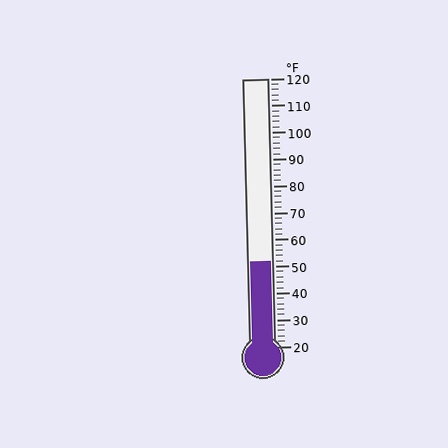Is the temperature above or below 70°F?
The temperature is below 70°F.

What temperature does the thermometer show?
The thermometer shows approximately 52°F.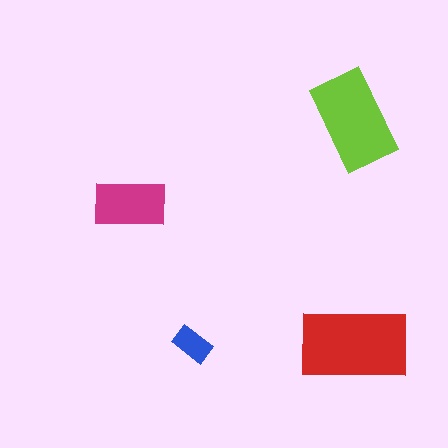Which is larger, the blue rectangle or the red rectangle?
The red one.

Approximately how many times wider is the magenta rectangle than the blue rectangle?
About 2 times wider.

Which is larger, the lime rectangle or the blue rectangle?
The lime one.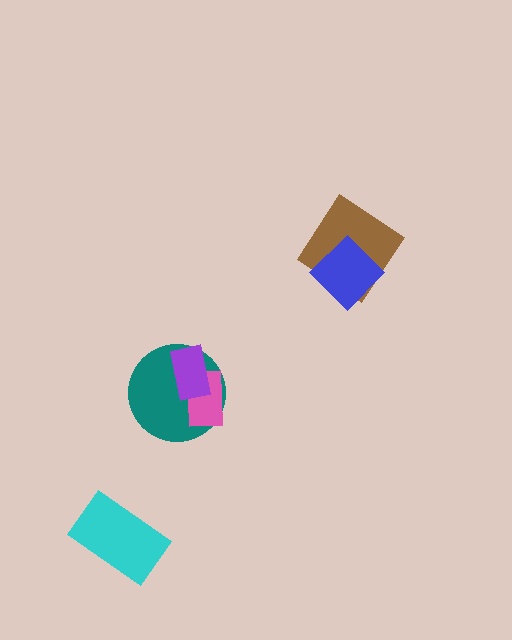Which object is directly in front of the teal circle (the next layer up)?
The pink rectangle is directly in front of the teal circle.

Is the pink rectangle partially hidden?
Yes, it is partially covered by another shape.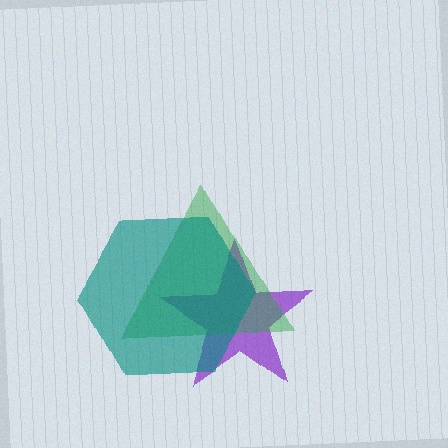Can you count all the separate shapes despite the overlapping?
Yes, there are 3 separate shapes.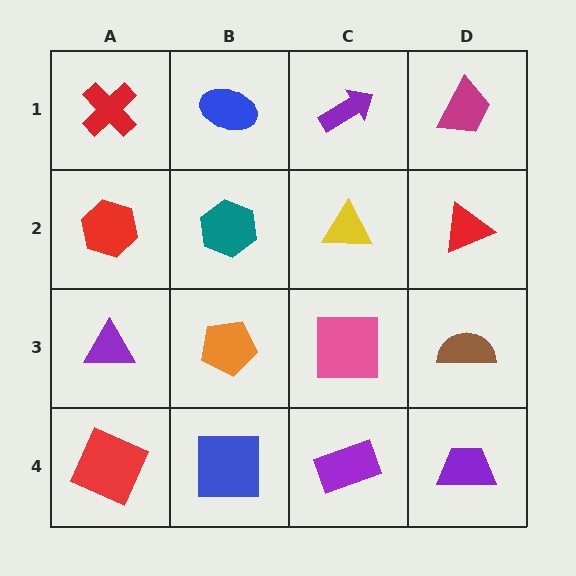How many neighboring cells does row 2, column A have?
3.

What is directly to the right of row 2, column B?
A yellow triangle.